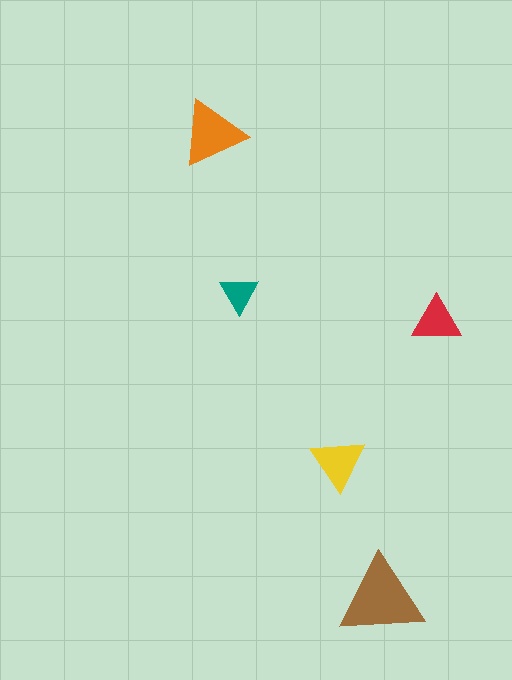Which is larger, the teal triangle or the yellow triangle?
The yellow one.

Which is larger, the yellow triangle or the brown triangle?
The brown one.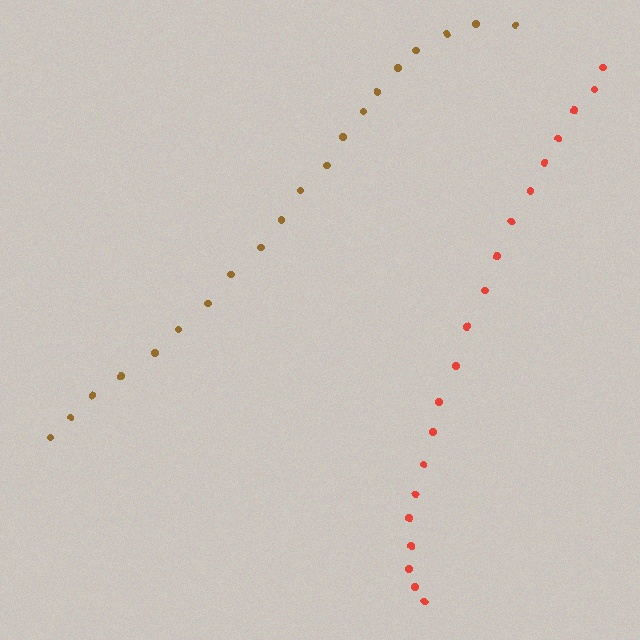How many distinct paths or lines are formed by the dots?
There are 2 distinct paths.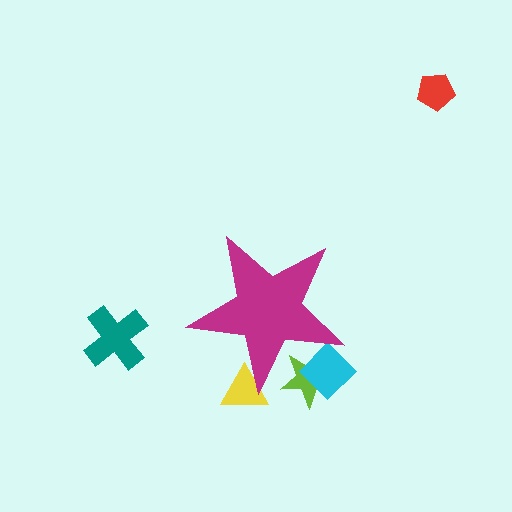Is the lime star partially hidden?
Yes, the lime star is partially hidden behind the magenta star.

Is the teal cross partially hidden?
No, the teal cross is fully visible.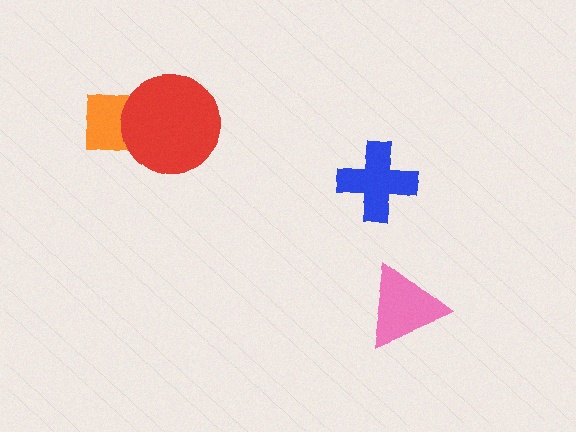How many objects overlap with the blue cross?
0 objects overlap with the blue cross.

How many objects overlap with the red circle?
1 object overlaps with the red circle.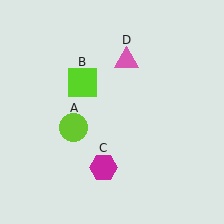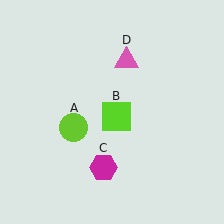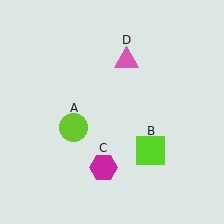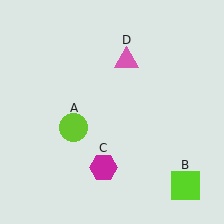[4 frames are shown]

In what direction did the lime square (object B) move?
The lime square (object B) moved down and to the right.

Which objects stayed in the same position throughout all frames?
Lime circle (object A) and magenta hexagon (object C) and pink triangle (object D) remained stationary.